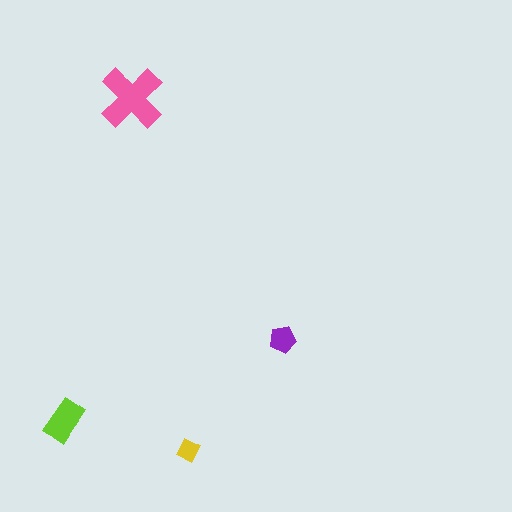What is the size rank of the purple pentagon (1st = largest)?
3rd.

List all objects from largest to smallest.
The pink cross, the lime rectangle, the purple pentagon, the yellow diamond.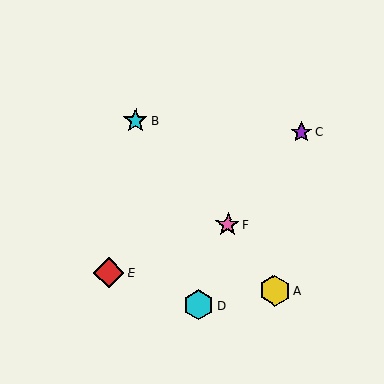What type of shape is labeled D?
Shape D is a cyan hexagon.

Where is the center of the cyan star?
The center of the cyan star is at (136, 121).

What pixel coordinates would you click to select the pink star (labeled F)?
Click at (228, 224) to select the pink star F.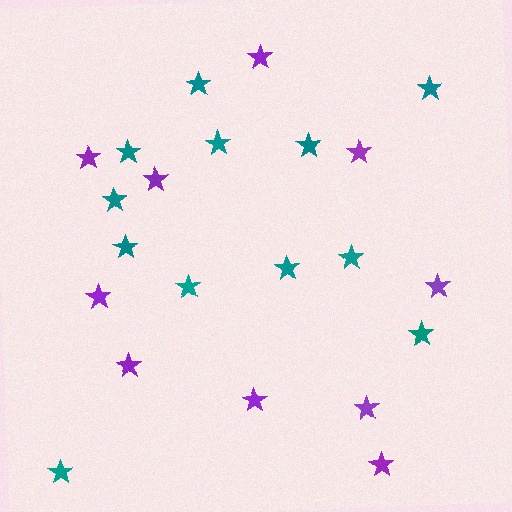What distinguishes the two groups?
There are 2 groups: one group of teal stars (12) and one group of purple stars (10).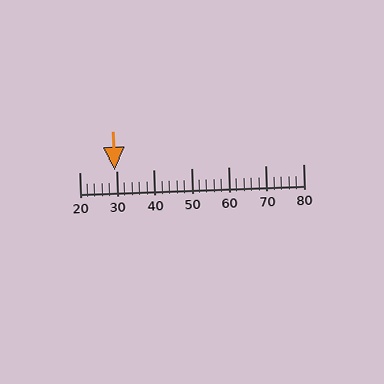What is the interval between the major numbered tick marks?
The major tick marks are spaced 10 units apart.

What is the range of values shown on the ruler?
The ruler shows values from 20 to 80.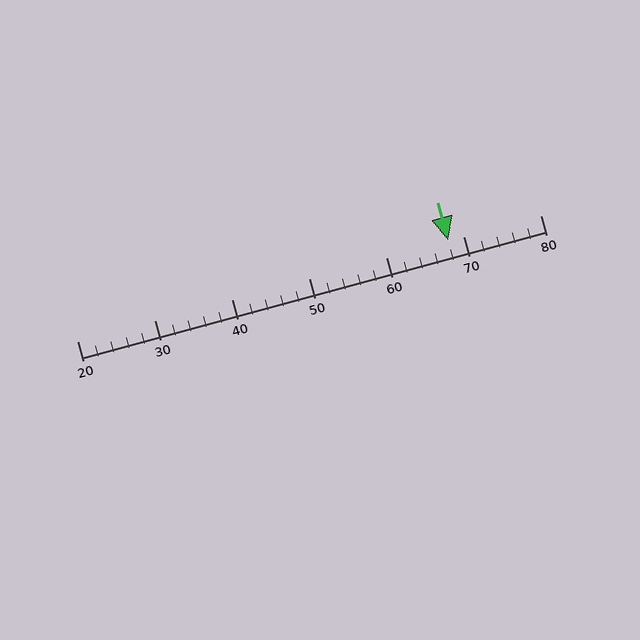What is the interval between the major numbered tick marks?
The major tick marks are spaced 10 units apart.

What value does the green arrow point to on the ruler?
The green arrow points to approximately 68.